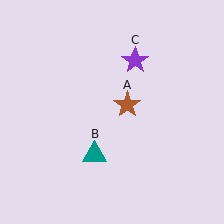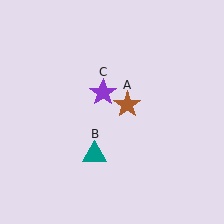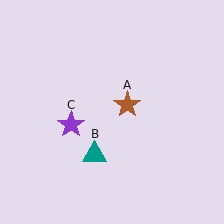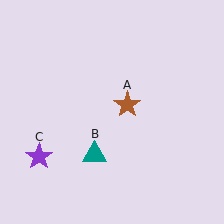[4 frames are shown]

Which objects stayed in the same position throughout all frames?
Brown star (object A) and teal triangle (object B) remained stationary.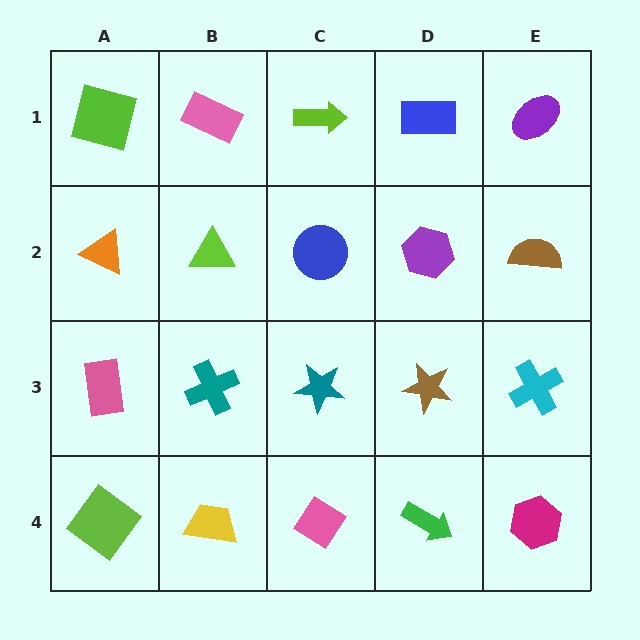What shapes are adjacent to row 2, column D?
A blue rectangle (row 1, column D), a brown star (row 3, column D), a blue circle (row 2, column C), a brown semicircle (row 2, column E).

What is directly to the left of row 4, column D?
A pink diamond.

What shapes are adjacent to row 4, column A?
A pink rectangle (row 3, column A), a yellow trapezoid (row 4, column B).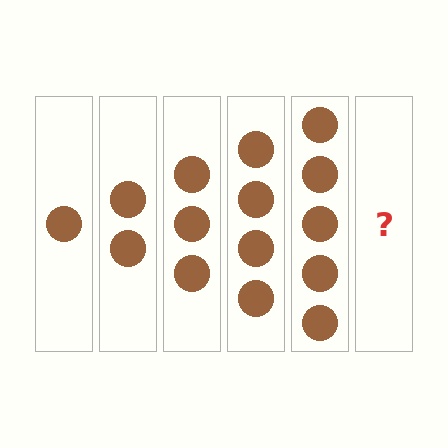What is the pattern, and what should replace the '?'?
The pattern is that each step adds one more circle. The '?' should be 6 circles.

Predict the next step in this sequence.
The next step is 6 circles.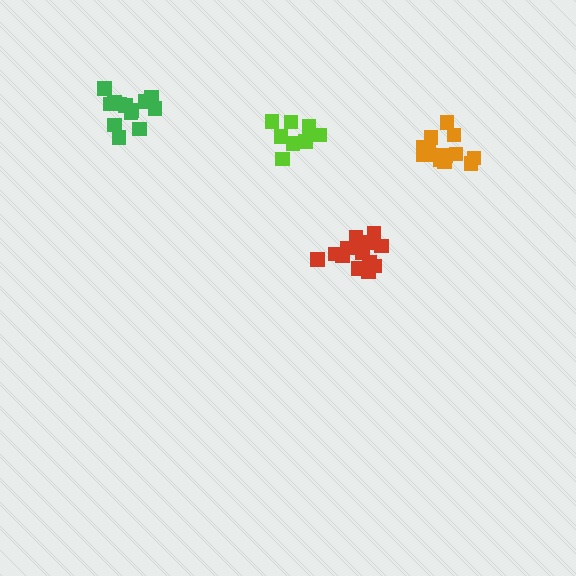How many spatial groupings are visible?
There are 4 spatial groupings.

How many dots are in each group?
Group 1: 13 dots, Group 2: 13 dots, Group 3: 8 dots, Group 4: 13 dots (47 total).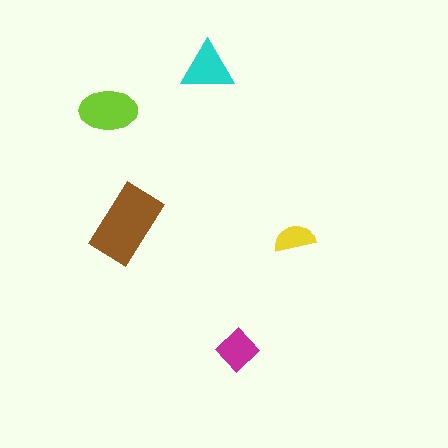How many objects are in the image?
There are 5 objects in the image.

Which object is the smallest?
The yellow semicircle.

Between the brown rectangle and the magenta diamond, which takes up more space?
The brown rectangle.